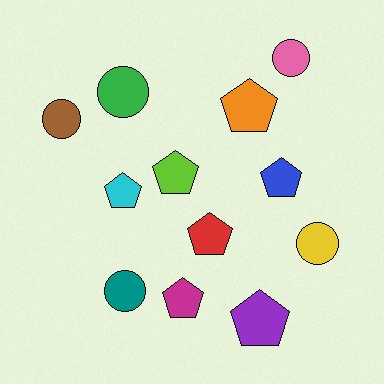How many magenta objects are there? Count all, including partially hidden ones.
There is 1 magenta object.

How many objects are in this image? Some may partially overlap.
There are 12 objects.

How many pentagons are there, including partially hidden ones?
There are 7 pentagons.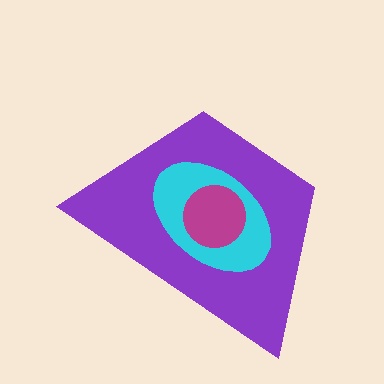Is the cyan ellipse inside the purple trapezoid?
Yes.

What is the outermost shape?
The purple trapezoid.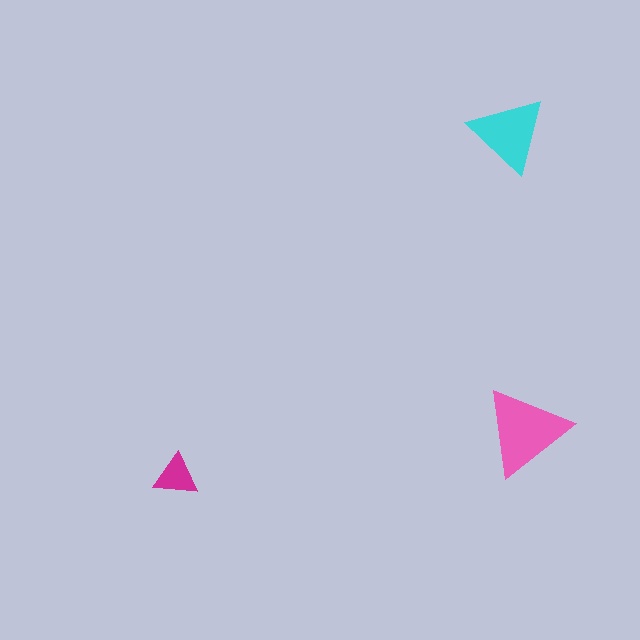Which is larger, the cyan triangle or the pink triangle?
The pink one.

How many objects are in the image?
There are 3 objects in the image.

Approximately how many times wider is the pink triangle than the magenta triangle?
About 2 times wider.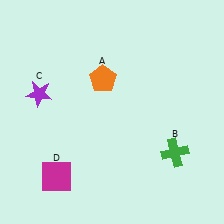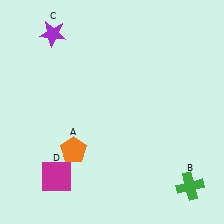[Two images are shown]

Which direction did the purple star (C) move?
The purple star (C) moved up.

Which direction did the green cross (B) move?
The green cross (B) moved down.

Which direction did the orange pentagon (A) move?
The orange pentagon (A) moved down.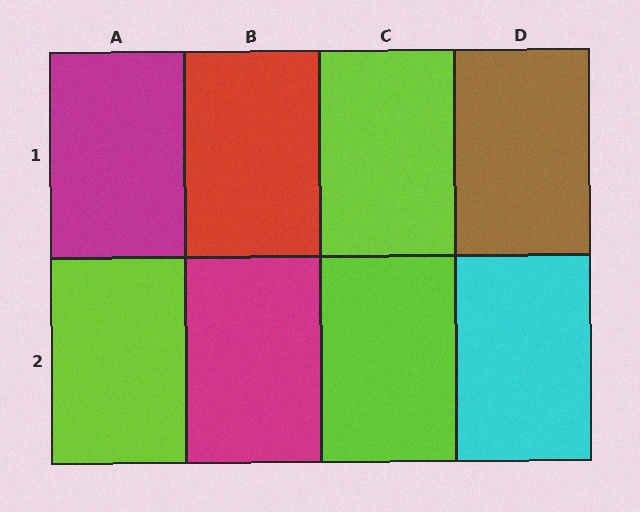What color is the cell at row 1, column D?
Brown.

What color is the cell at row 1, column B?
Red.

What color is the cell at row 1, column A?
Magenta.